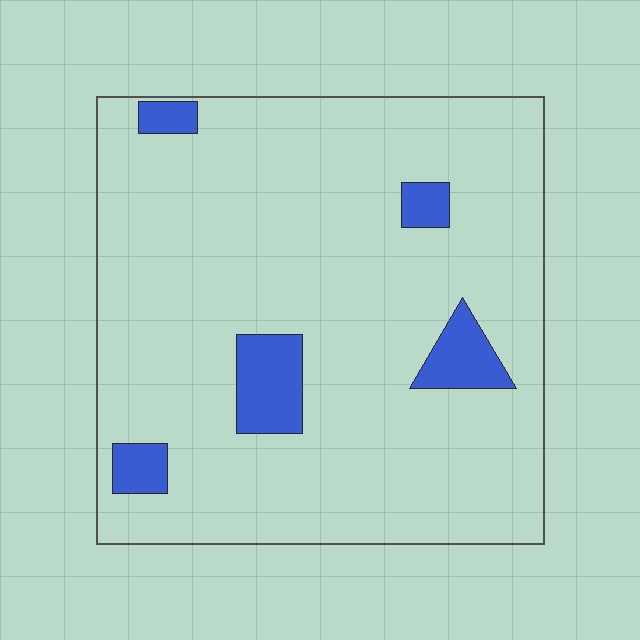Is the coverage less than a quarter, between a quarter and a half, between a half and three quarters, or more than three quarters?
Less than a quarter.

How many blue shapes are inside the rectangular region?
5.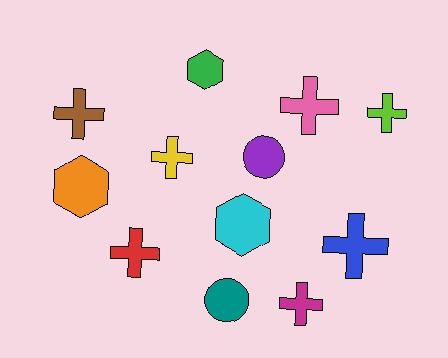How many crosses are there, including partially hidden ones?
There are 7 crosses.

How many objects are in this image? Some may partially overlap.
There are 12 objects.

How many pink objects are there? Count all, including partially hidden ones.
There is 1 pink object.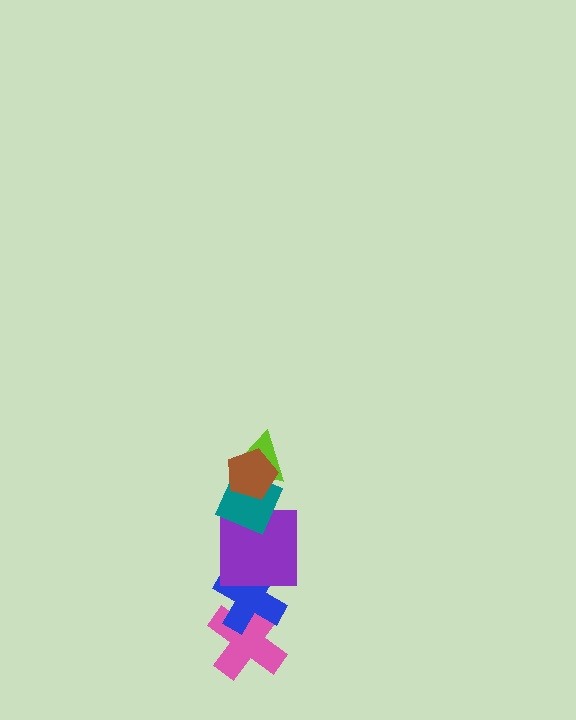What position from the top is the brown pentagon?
The brown pentagon is 1st from the top.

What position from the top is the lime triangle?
The lime triangle is 2nd from the top.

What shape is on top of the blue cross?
The purple square is on top of the blue cross.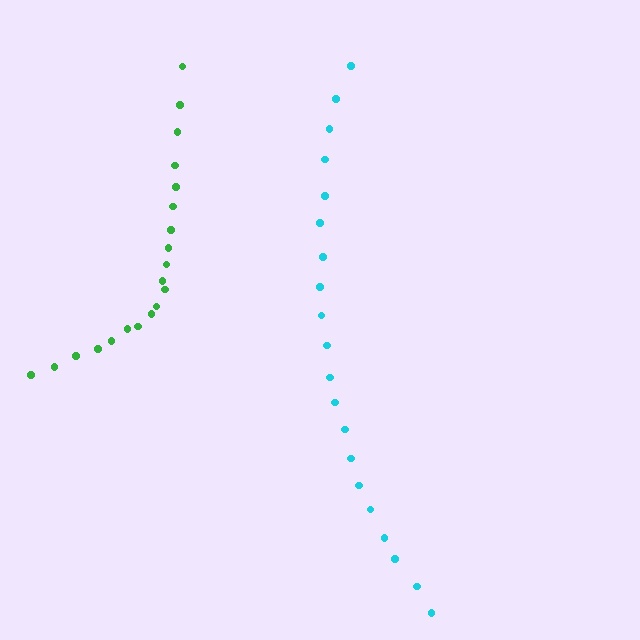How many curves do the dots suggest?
There are 2 distinct paths.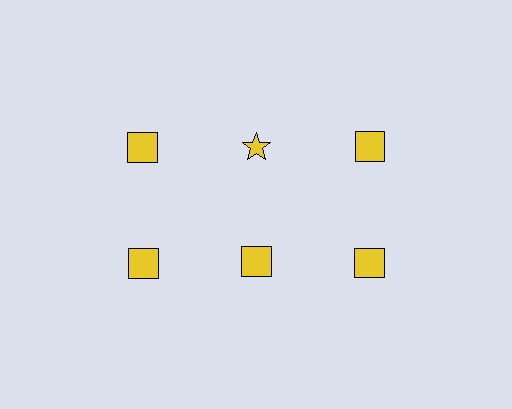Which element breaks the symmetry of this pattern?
The yellow star in the top row, second from left column breaks the symmetry. All other shapes are yellow squares.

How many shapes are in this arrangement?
There are 6 shapes arranged in a grid pattern.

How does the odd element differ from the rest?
It has a different shape: star instead of square.